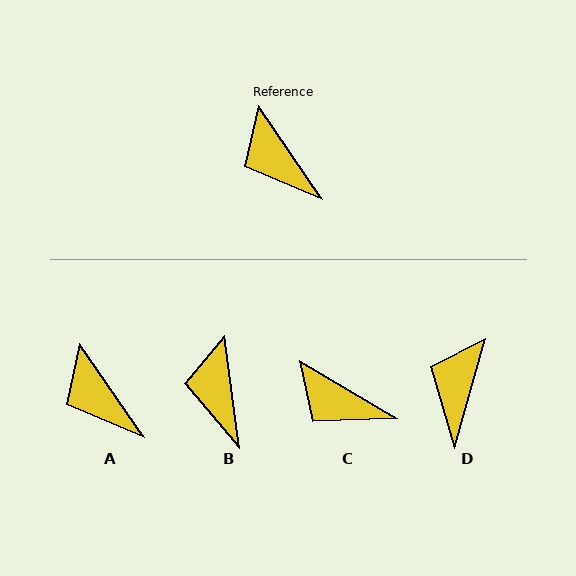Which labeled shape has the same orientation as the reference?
A.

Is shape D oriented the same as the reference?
No, it is off by about 50 degrees.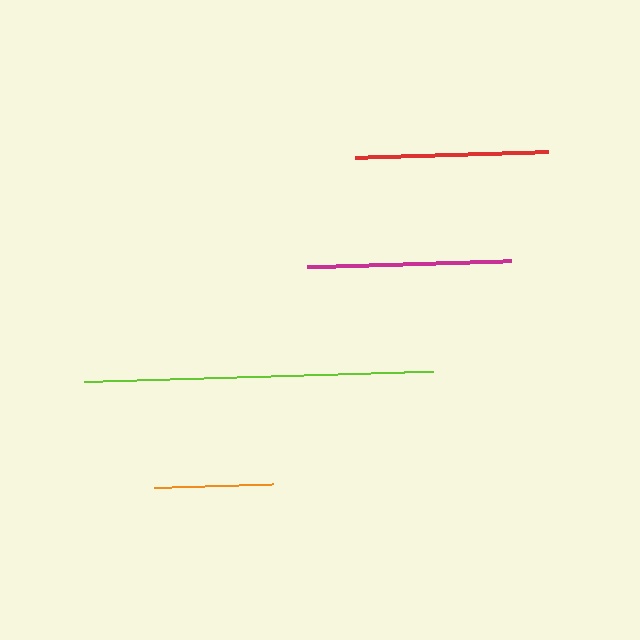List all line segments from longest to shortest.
From longest to shortest: lime, magenta, red, orange.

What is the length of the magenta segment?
The magenta segment is approximately 204 pixels long.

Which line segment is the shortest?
The orange line is the shortest at approximately 119 pixels.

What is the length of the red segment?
The red segment is approximately 193 pixels long.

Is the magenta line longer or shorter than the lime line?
The lime line is longer than the magenta line.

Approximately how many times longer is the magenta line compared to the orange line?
The magenta line is approximately 1.7 times the length of the orange line.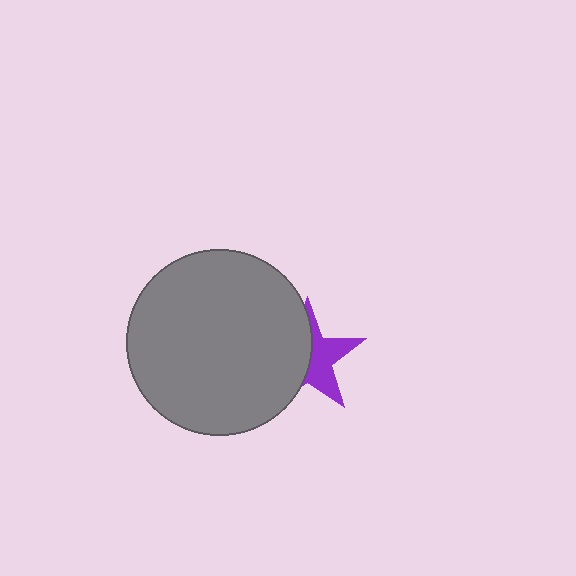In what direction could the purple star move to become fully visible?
The purple star could move right. That would shift it out from behind the gray circle entirely.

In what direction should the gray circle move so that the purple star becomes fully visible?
The gray circle should move left. That is the shortest direction to clear the overlap and leave the purple star fully visible.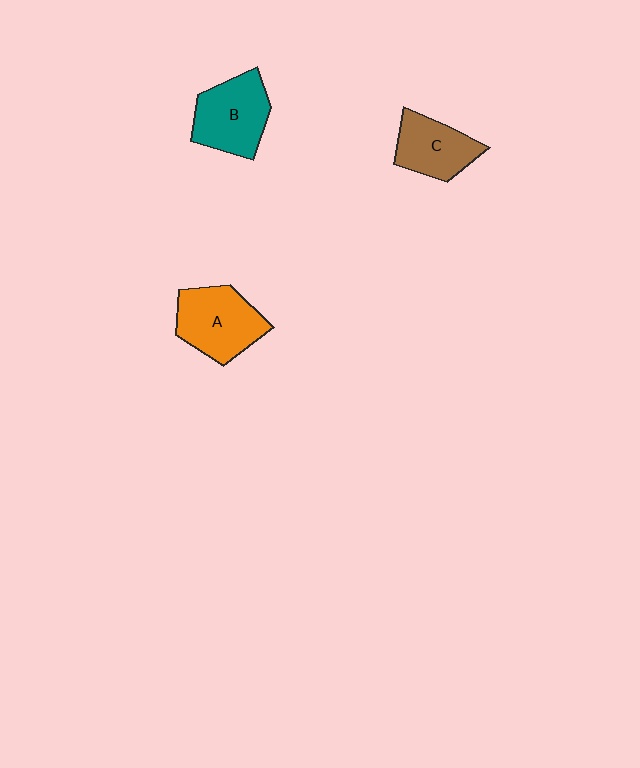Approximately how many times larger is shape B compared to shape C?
Approximately 1.2 times.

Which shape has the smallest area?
Shape C (brown).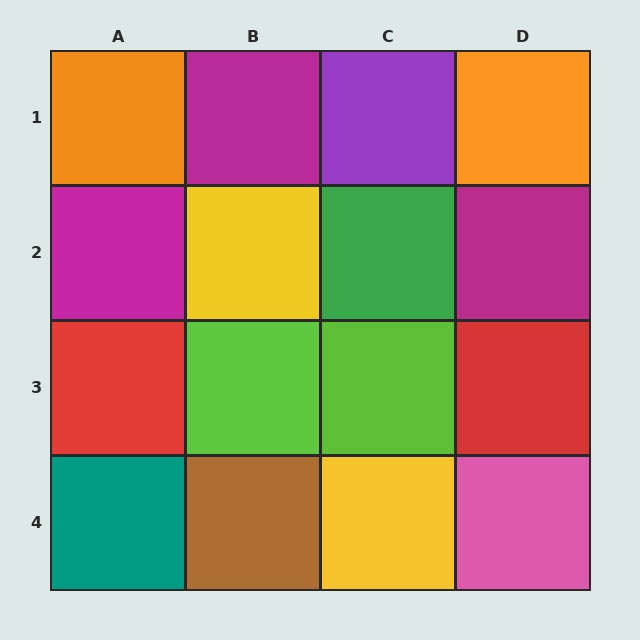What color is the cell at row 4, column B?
Brown.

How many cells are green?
1 cell is green.